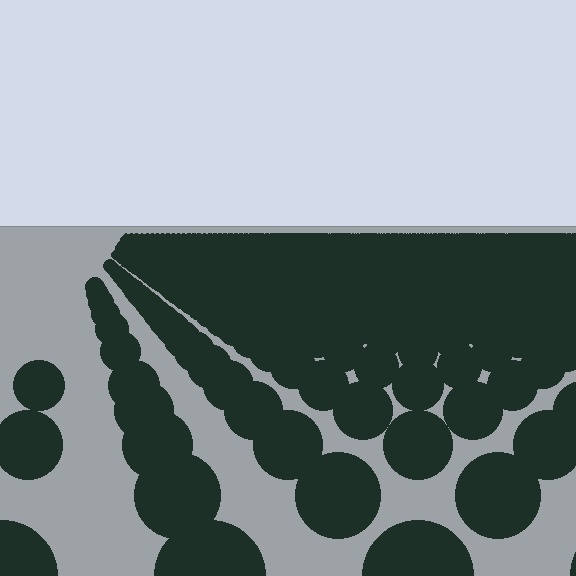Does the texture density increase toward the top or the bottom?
Density increases toward the top.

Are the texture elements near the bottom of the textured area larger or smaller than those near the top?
Larger. Near the bottom, elements are closer to the viewer and appear at a bigger on-screen size.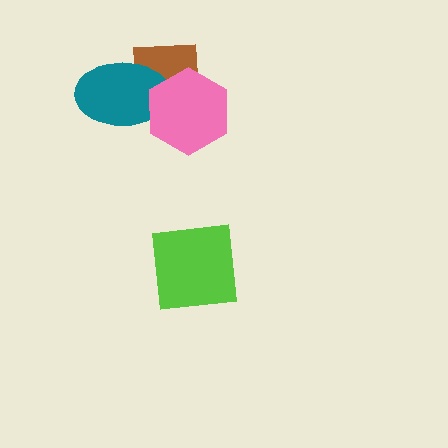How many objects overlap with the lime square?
0 objects overlap with the lime square.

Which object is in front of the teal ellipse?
The pink hexagon is in front of the teal ellipse.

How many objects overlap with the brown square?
2 objects overlap with the brown square.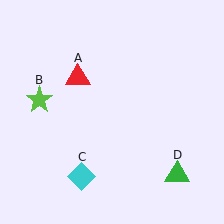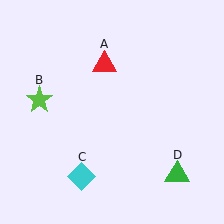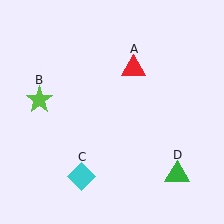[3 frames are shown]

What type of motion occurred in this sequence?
The red triangle (object A) rotated clockwise around the center of the scene.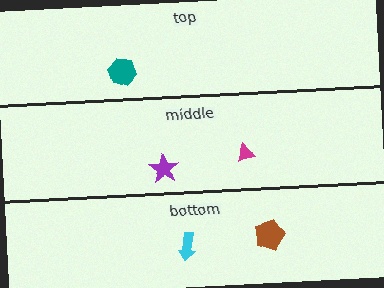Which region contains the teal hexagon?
The top region.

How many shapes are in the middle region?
2.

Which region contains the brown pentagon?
The bottom region.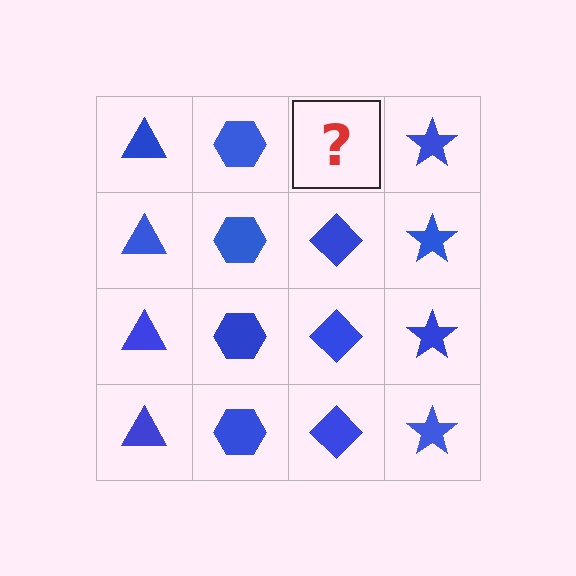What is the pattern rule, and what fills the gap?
The rule is that each column has a consistent shape. The gap should be filled with a blue diamond.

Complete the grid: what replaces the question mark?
The question mark should be replaced with a blue diamond.